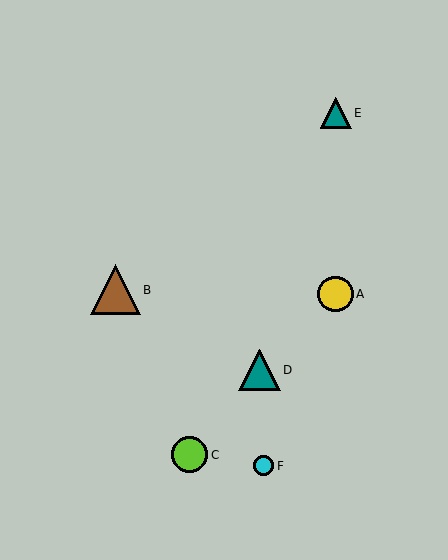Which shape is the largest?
The brown triangle (labeled B) is the largest.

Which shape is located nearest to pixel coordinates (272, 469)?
The cyan circle (labeled F) at (264, 466) is nearest to that location.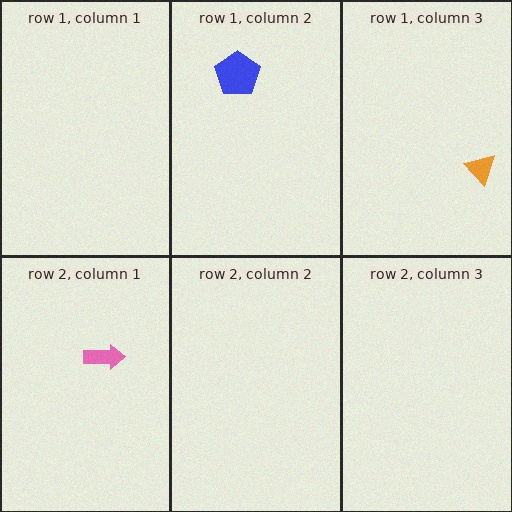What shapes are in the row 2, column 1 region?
The pink arrow.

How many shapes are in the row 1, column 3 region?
1.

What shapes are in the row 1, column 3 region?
The orange triangle.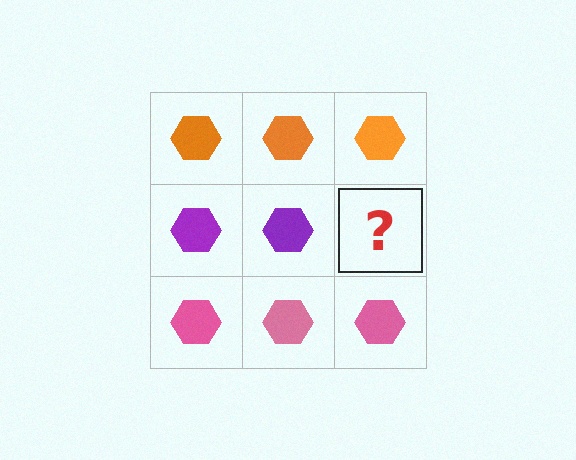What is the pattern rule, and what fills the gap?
The rule is that each row has a consistent color. The gap should be filled with a purple hexagon.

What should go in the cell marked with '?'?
The missing cell should contain a purple hexagon.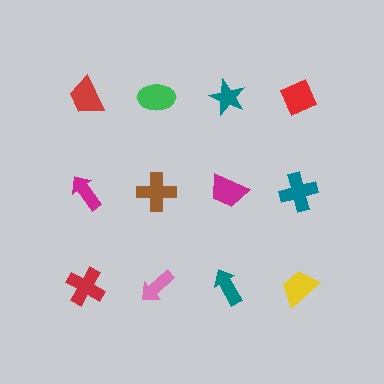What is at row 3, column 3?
A teal arrow.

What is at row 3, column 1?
A red cross.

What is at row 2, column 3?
A magenta trapezoid.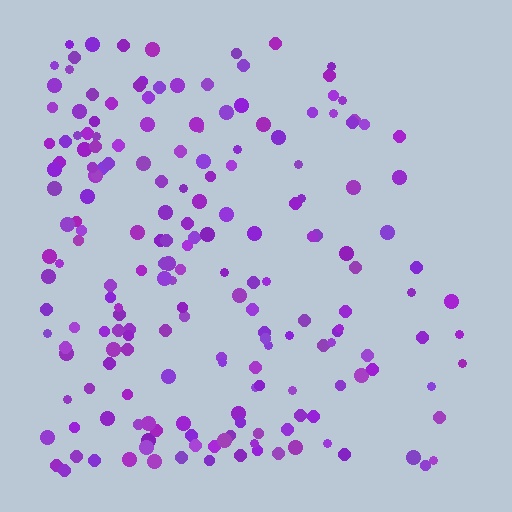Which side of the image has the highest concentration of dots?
The left.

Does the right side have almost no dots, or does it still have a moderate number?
Still a moderate number, just noticeably fewer than the left.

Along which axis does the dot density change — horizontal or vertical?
Horizontal.